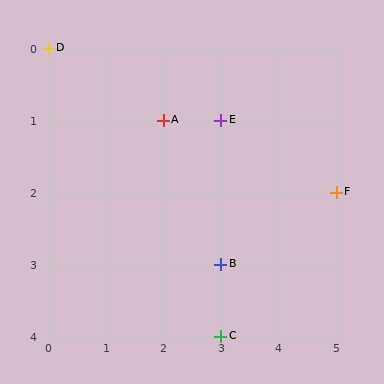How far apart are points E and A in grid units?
Points E and A are 1 column apart.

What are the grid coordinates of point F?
Point F is at grid coordinates (5, 2).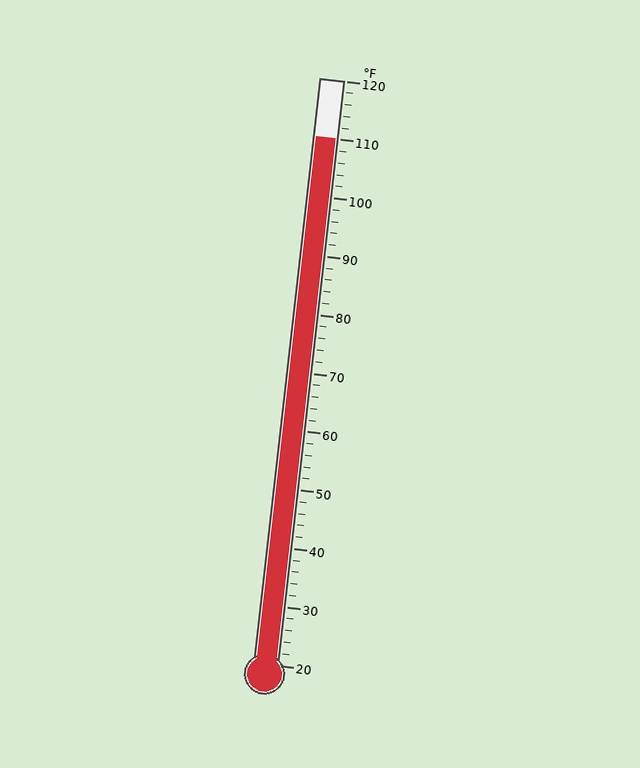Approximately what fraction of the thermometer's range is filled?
The thermometer is filled to approximately 90% of its range.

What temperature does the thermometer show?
The thermometer shows approximately 110°F.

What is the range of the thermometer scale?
The thermometer scale ranges from 20°F to 120°F.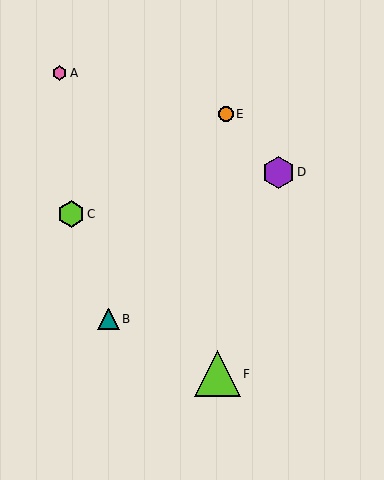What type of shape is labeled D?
Shape D is a purple hexagon.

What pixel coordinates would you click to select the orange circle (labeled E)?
Click at (226, 114) to select the orange circle E.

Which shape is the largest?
The lime triangle (labeled F) is the largest.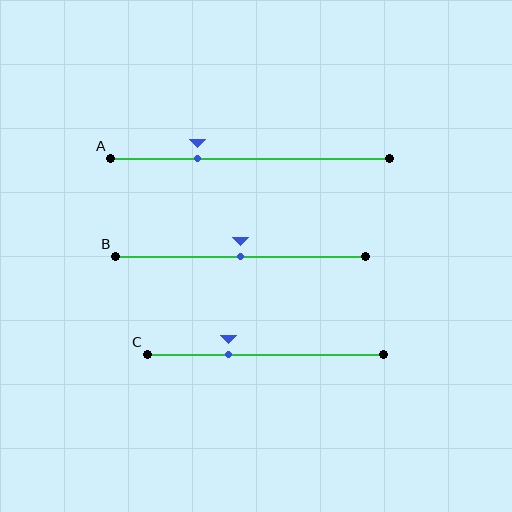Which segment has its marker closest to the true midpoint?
Segment B has its marker closest to the true midpoint.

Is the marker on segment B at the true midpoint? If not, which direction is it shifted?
Yes, the marker on segment B is at the true midpoint.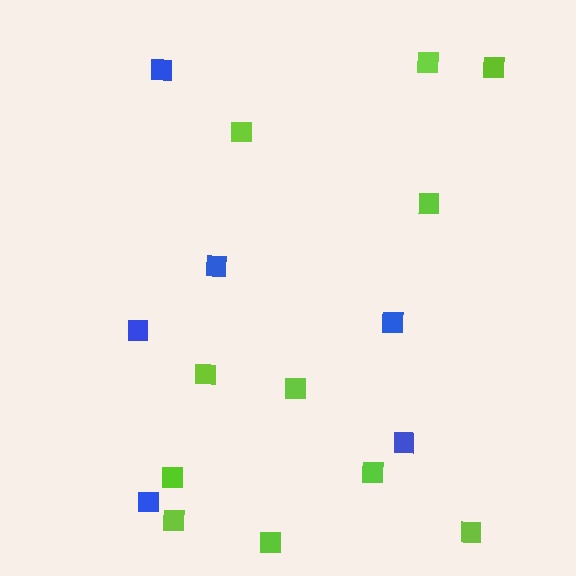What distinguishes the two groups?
There are 2 groups: one group of blue squares (6) and one group of lime squares (11).